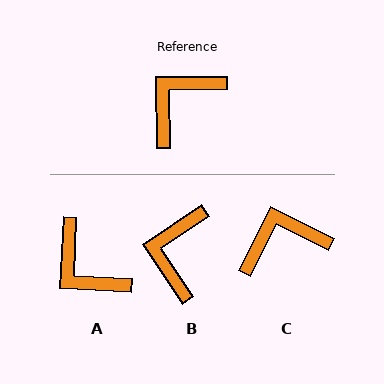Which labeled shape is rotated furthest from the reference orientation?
A, about 87 degrees away.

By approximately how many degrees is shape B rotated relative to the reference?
Approximately 33 degrees counter-clockwise.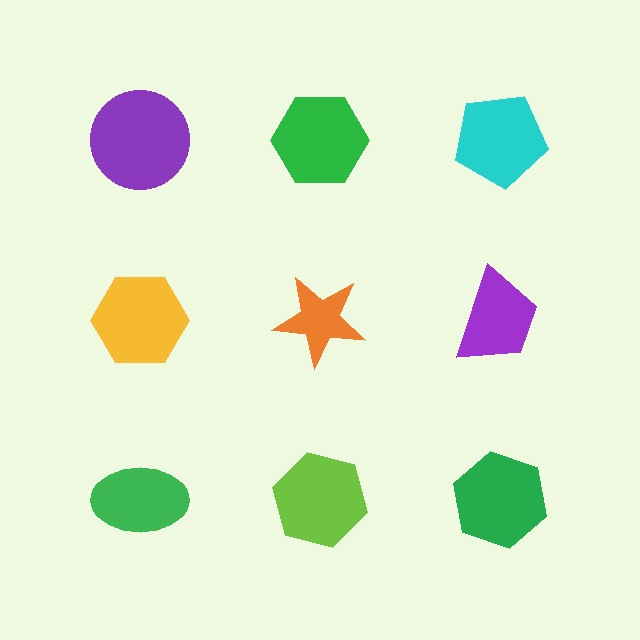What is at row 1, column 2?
A green hexagon.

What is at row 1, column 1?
A purple circle.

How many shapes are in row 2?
3 shapes.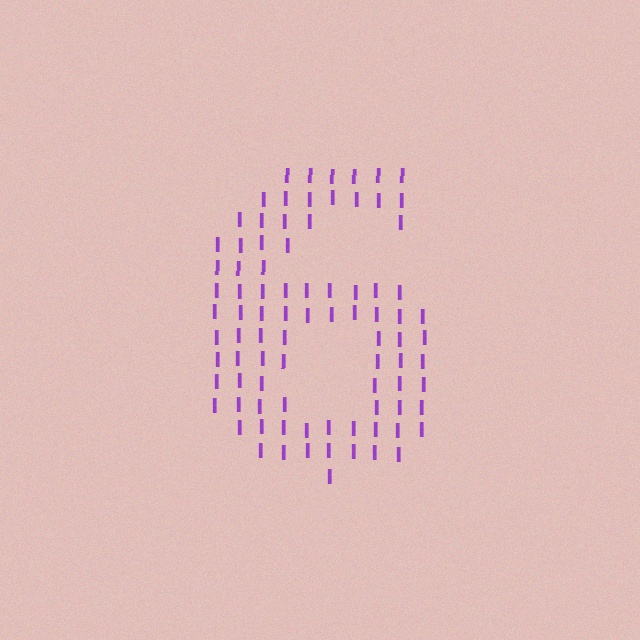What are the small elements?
The small elements are letter I's.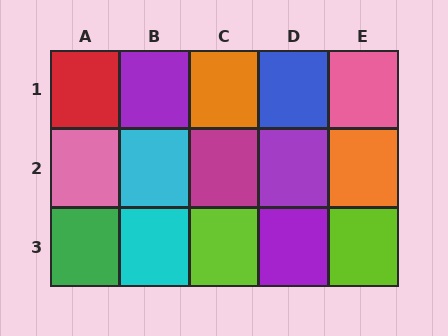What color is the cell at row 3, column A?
Green.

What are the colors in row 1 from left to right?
Red, purple, orange, blue, pink.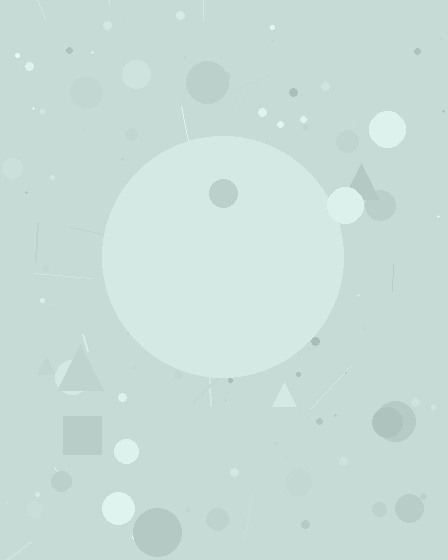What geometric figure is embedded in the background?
A circle is embedded in the background.